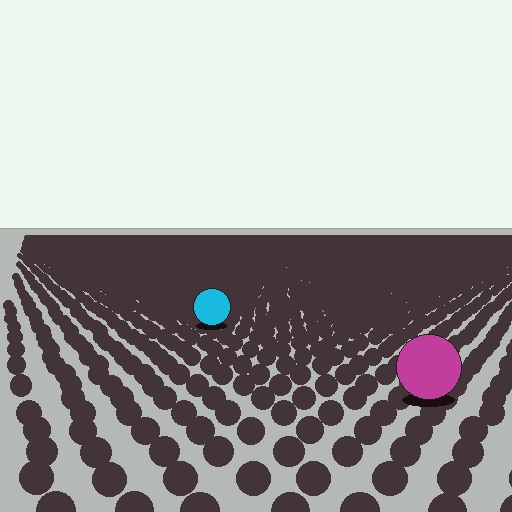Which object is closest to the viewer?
The magenta circle is closest. The texture marks near it are larger and more spread out.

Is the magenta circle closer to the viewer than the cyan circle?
Yes. The magenta circle is closer — you can tell from the texture gradient: the ground texture is coarser near it.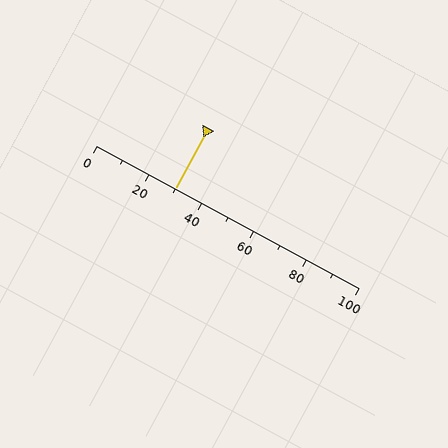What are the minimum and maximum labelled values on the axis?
The axis runs from 0 to 100.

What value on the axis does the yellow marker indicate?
The marker indicates approximately 30.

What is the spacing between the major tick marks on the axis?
The major ticks are spaced 20 apart.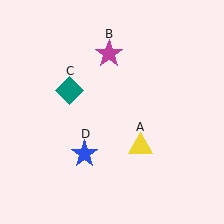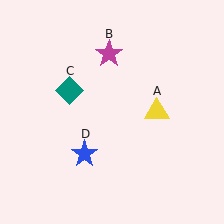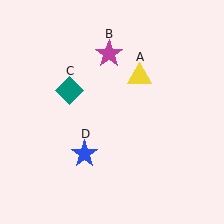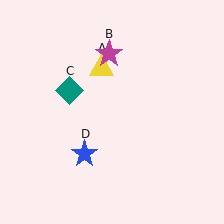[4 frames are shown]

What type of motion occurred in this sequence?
The yellow triangle (object A) rotated counterclockwise around the center of the scene.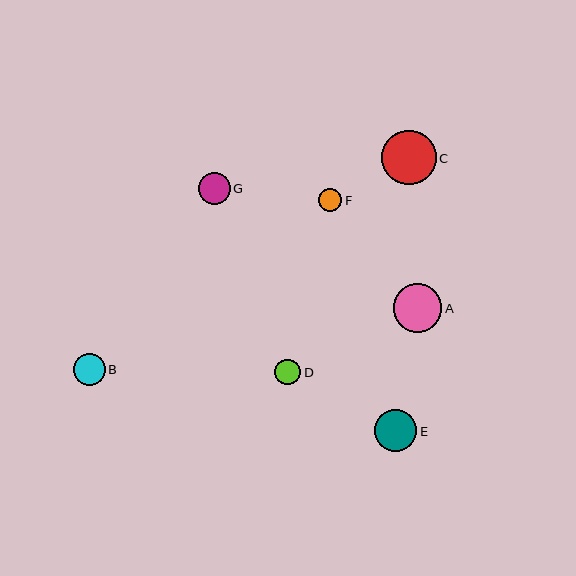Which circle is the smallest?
Circle F is the smallest with a size of approximately 23 pixels.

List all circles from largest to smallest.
From largest to smallest: C, A, E, B, G, D, F.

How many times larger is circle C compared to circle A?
Circle C is approximately 1.1 times the size of circle A.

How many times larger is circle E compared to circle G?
Circle E is approximately 1.3 times the size of circle G.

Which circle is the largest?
Circle C is the largest with a size of approximately 54 pixels.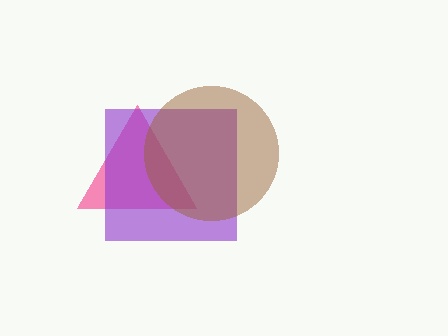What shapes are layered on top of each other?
The layered shapes are: a pink triangle, a purple square, a brown circle.